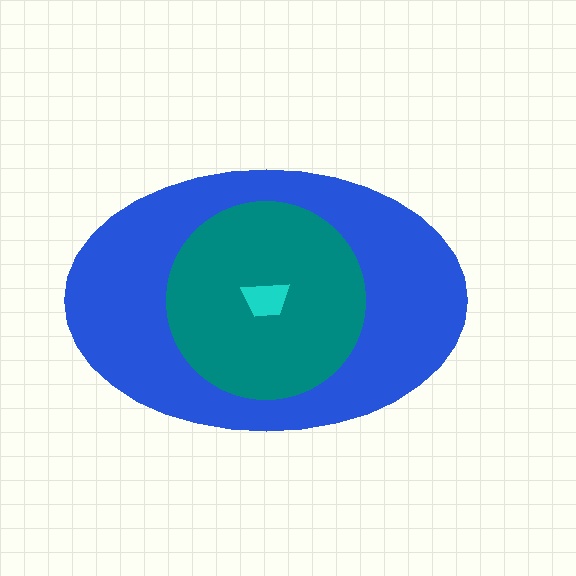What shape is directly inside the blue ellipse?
The teal circle.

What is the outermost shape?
The blue ellipse.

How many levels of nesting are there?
3.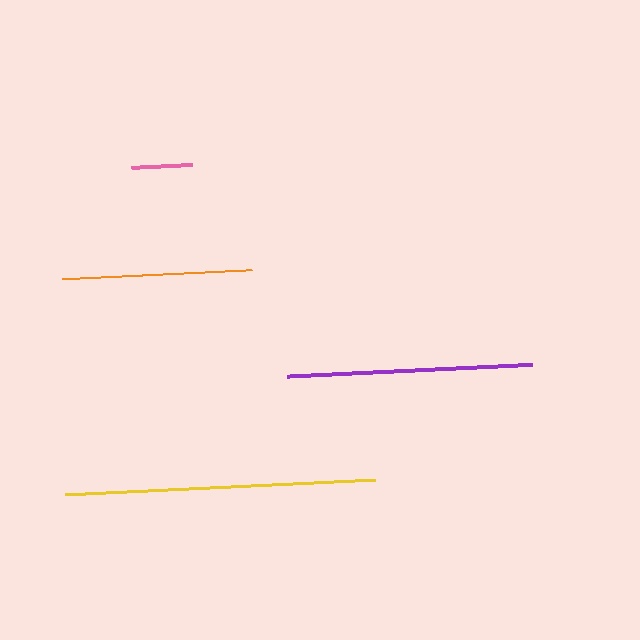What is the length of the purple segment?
The purple segment is approximately 245 pixels long.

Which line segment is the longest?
The yellow line is the longest at approximately 309 pixels.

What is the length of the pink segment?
The pink segment is approximately 61 pixels long.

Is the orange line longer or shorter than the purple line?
The purple line is longer than the orange line.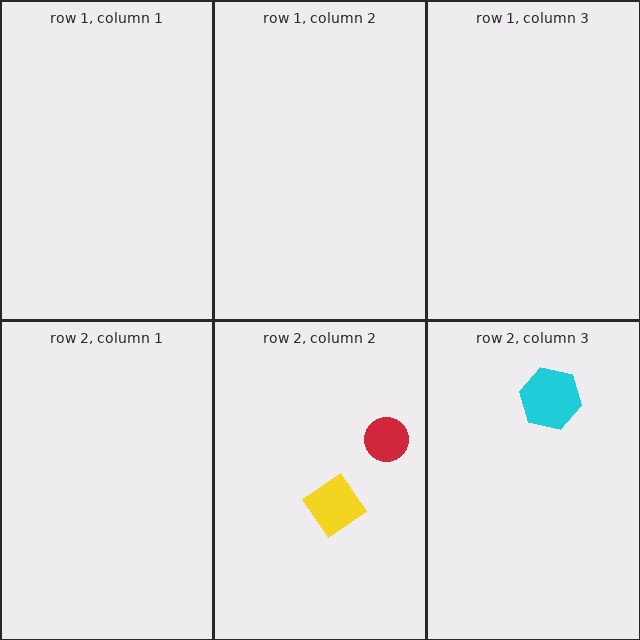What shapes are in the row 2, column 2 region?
The red circle, the yellow diamond.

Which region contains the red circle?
The row 2, column 2 region.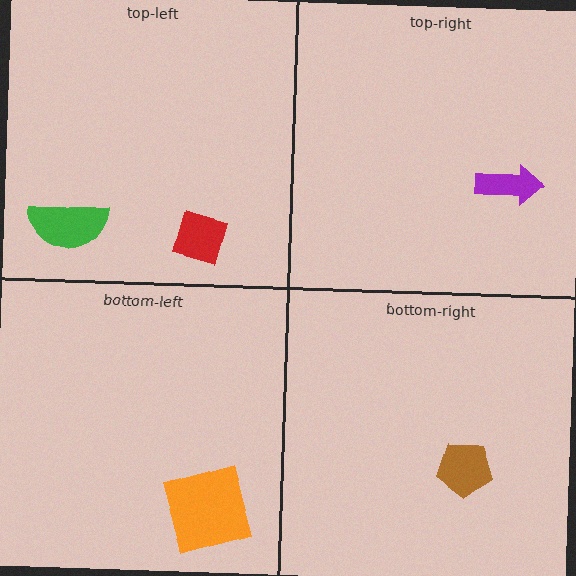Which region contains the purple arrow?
The top-right region.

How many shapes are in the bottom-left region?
1.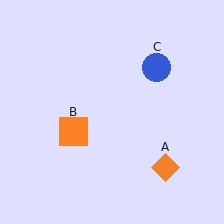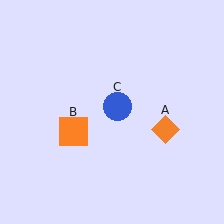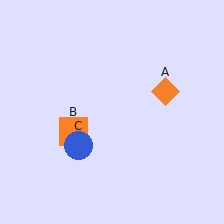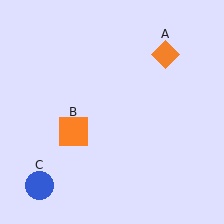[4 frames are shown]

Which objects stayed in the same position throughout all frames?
Orange square (object B) remained stationary.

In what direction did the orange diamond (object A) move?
The orange diamond (object A) moved up.